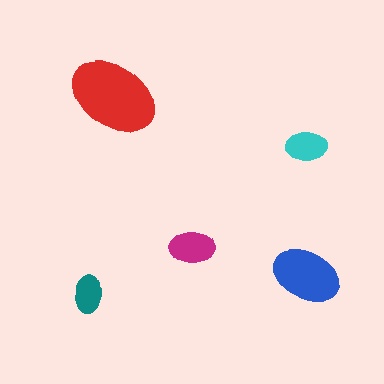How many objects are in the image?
There are 5 objects in the image.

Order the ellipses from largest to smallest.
the red one, the blue one, the magenta one, the cyan one, the teal one.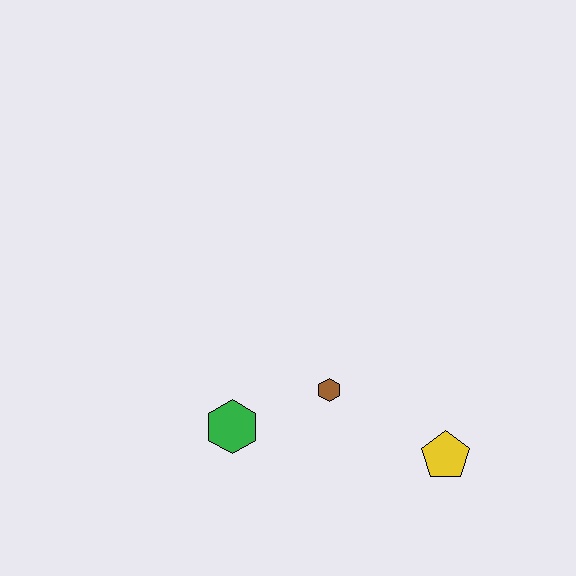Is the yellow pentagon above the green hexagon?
No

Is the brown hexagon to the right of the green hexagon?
Yes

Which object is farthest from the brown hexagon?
The yellow pentagon is farthest from the brown hexagon.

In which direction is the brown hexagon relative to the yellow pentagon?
The brown hexagon is to the left of the yellow pentagon.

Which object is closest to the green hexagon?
The brown hexagon is closest to the green hexagon.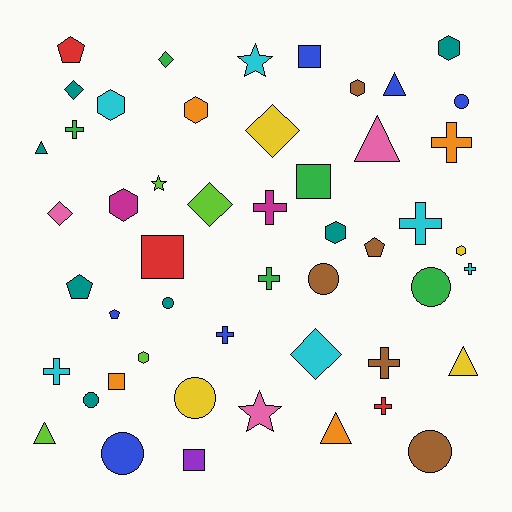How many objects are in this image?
There are 50 objects.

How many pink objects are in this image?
There are 3 pink objects.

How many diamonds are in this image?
There are 6 diamonds.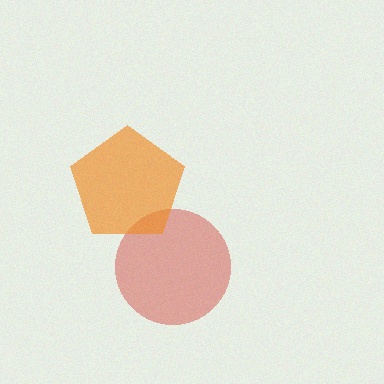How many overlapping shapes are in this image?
There are 2 overlapping shapes in the image.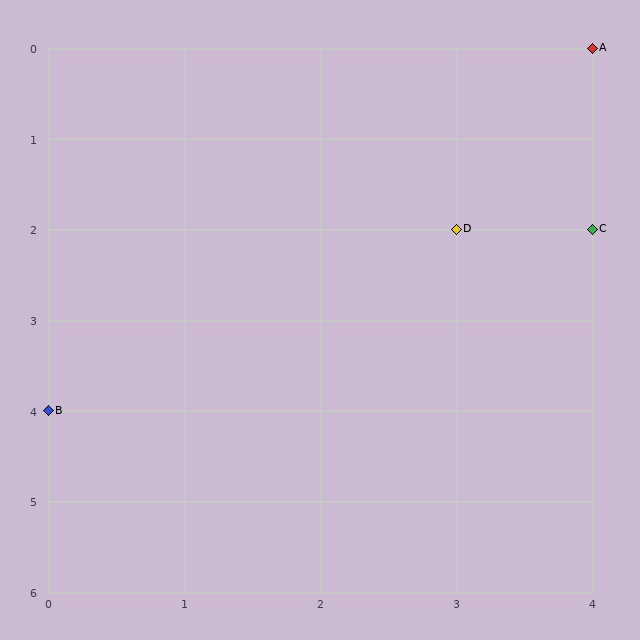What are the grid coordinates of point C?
Point C is at grid coordinates (4, 2).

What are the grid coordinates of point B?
Point B is at grid coordinates (0, 4).